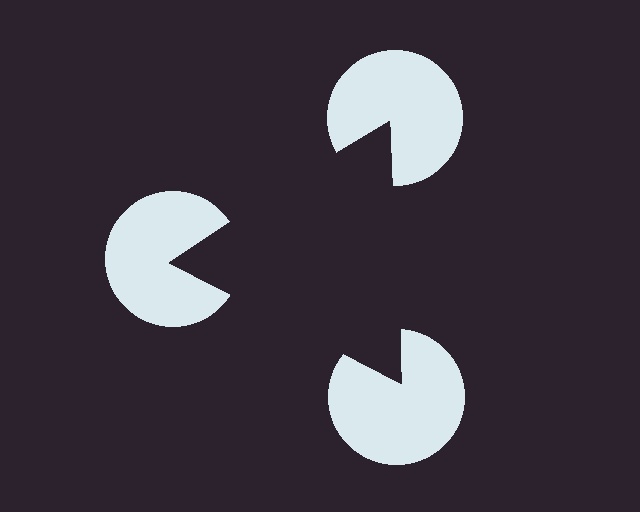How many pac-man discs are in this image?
There are 3 — one at each vertex of the illusory triangle.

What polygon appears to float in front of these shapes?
An illusory triangle — its edges are inferred from the aligned wedge cuts in the pac-man discs, not physically drawn.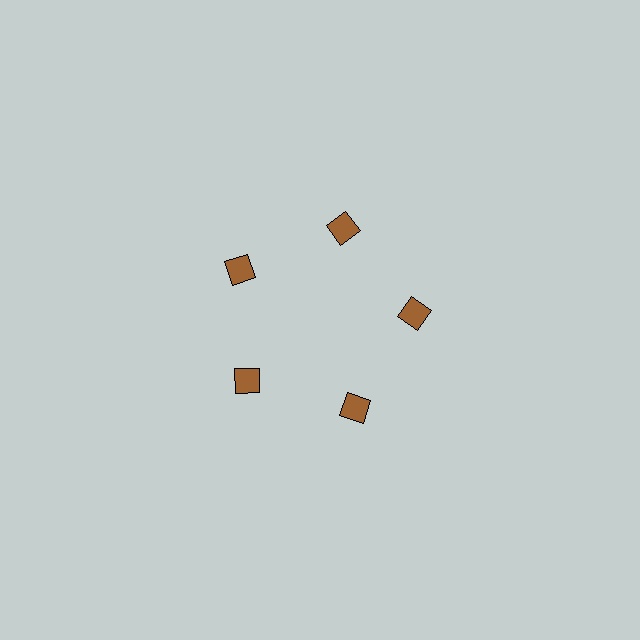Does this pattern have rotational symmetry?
Yes, this pattern has 5-fold rotational symmetry. It looks the same after rotating 72 degrees around the center.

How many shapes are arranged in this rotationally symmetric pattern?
There are 5 shapes, arranged in 5 groups of 1.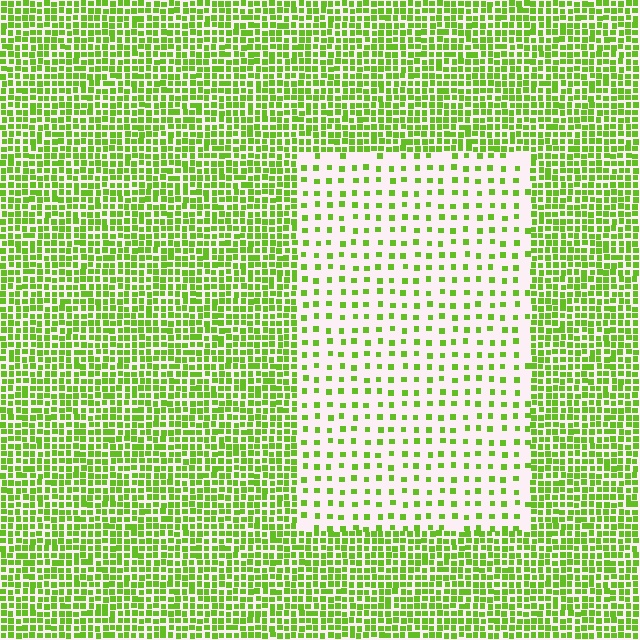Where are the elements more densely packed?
The elements are more densely packed outside the rectangle boundary.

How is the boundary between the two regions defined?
The boundary is defined by a change in element density (approximately 2.9x ratio). All elements are the same color, size, and shape.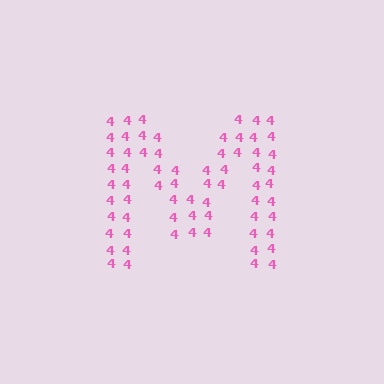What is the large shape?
The large shape is the letter M.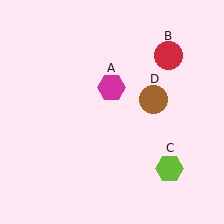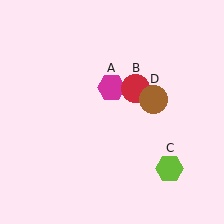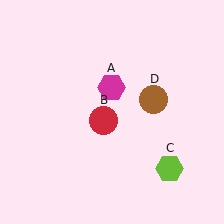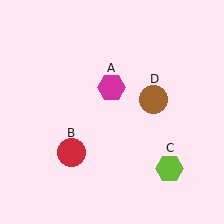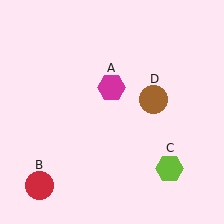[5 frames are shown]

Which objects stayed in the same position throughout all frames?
Magenta hexagon (object A) and lime hexagon (object C) and brown circle (object D) remained stationary.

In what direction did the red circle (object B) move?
The red circle (object B) moved down and to the left.